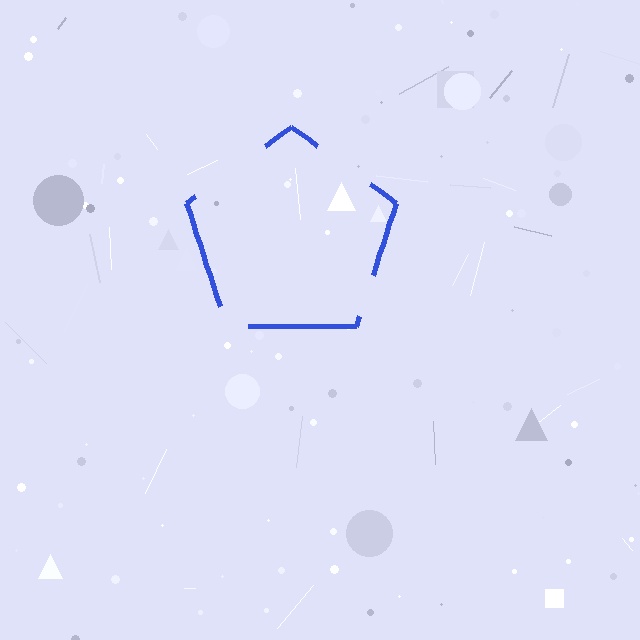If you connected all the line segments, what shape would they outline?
They would outline a pentagon.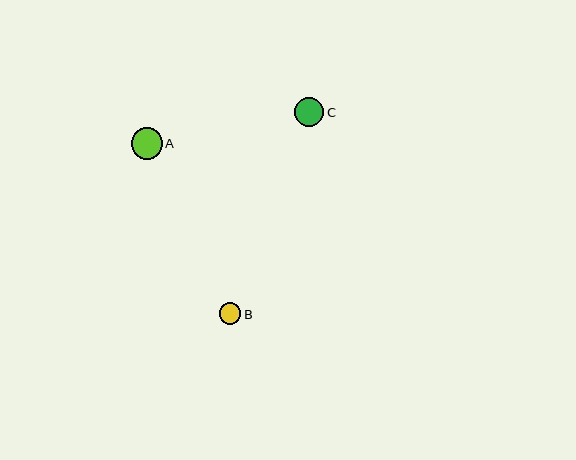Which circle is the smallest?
Circle B is the smallest with a size of approximately 21 pixels.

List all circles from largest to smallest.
From largest to smallest: A, C, B.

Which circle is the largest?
Circle A is the largest with a size of approximately 31 pixels.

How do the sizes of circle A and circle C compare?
Circle A and circle C are approximately the same size.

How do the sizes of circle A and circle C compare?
Circle A and circle C are approximately the same size.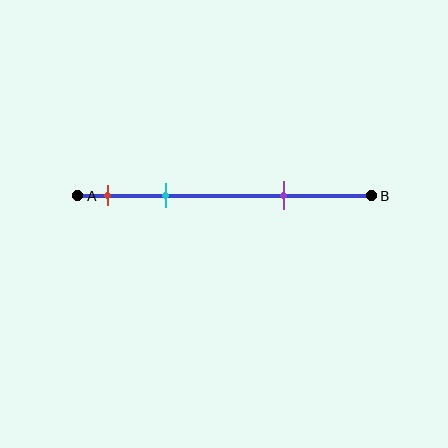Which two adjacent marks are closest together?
The red and cyan marks are the closest adjacent pair.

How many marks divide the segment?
There are 3 marks dividing the segment.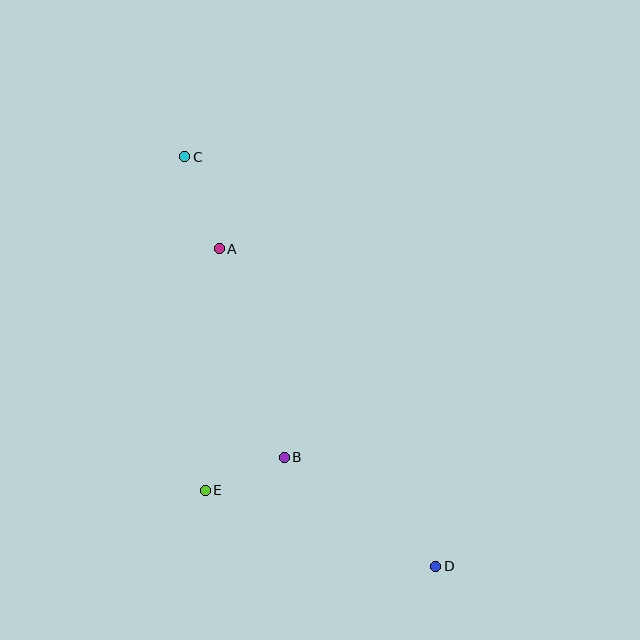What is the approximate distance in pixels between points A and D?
The distance between A and D is approximately 384 pixels.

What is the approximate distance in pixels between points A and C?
The distance between A and C is approximately 98 pixels.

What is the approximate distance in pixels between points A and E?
The distance between A and E is approximately 242 pixels.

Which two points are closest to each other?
Points B and E are closest to each other.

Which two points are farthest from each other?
Points C and D are farthest from each other.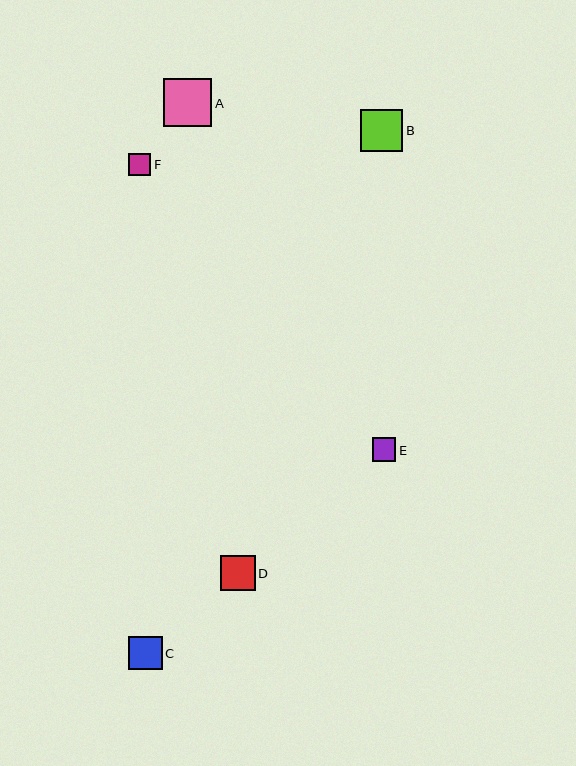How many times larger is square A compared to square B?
Square A is approximately 1.1 times the size of square B.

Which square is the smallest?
Square F is the smallest with a size of approximately 22 pixels.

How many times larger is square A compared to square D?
Square A is approximately 1.4 times the size of square D.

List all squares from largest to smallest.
From largest to smallest: A, B, D, C, E, F.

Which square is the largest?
Square A is the largest with a size of approximately 48 pixels.